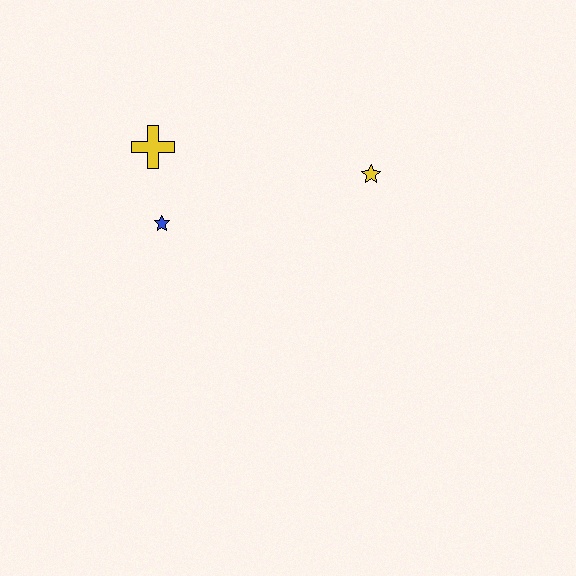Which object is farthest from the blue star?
The yellow star is farthest from the blue star.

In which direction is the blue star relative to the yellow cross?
The blue star is below the yellow cross.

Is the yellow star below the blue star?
No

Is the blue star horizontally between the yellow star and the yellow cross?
Yes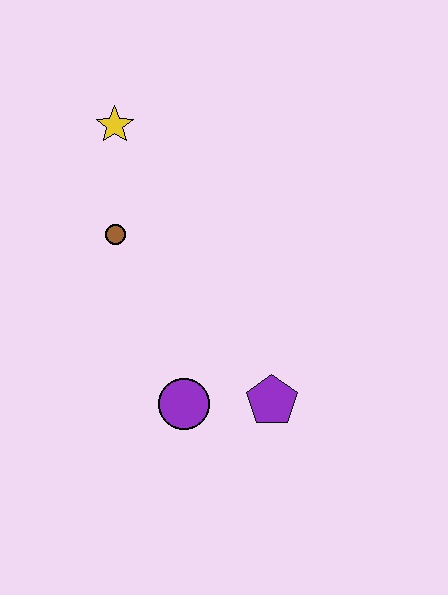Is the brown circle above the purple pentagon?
Yes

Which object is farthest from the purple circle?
The yellow star is farthest from the purple circle.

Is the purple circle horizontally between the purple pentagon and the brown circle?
Yes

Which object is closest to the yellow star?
The brown circle is closest to the yellow star.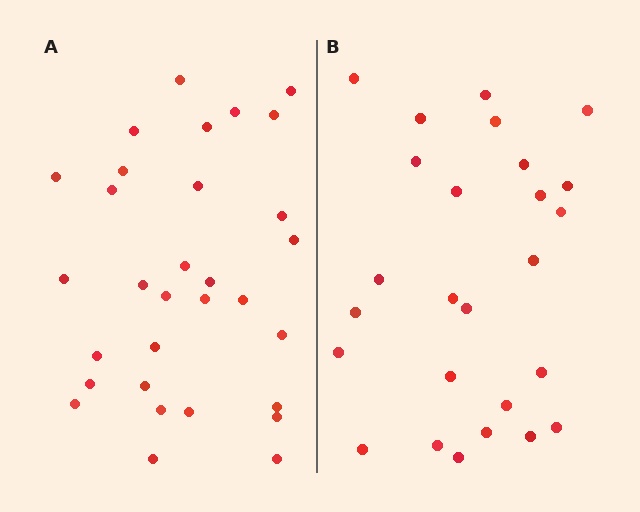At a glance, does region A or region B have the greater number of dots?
Region A (the left region) has more dots.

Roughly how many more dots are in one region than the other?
Region A has about 5 more dots than region B.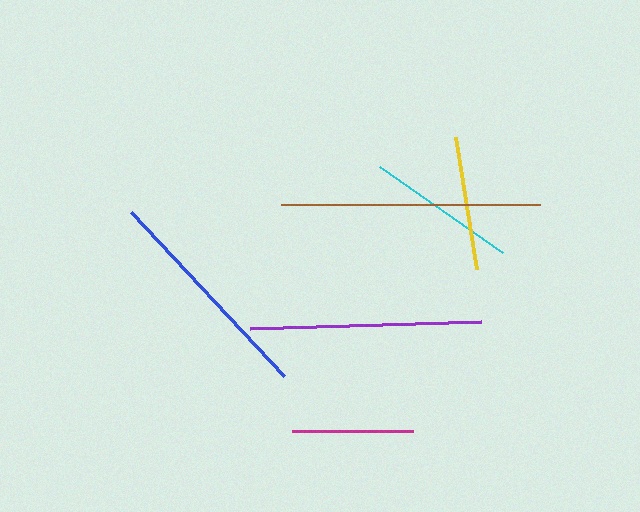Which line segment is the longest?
The brown line is the longest at approximately 259 pixels.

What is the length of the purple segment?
The purple segment is approximately 232 pixels long.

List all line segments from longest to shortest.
From longest to shortest: brown, purple, blue, cyan, yellow, magenta.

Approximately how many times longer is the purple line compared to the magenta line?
The purple line is approximately 1.9 times the length of the magenta line.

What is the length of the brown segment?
The brown segment is approximately 259 pixels long.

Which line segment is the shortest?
The magenta line is the shortest at approximately 121 pixels.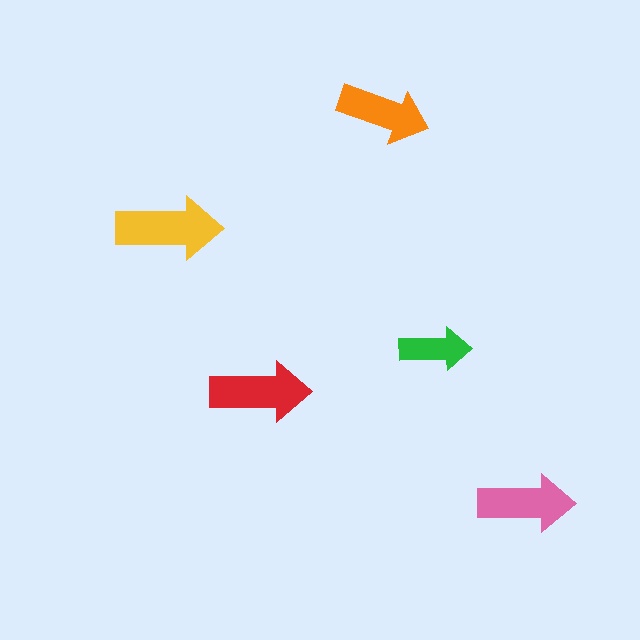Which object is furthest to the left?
The yellow arrow is leftmost.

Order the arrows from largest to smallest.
the yellow one, the red one, the pink one, the orange one, the green one.